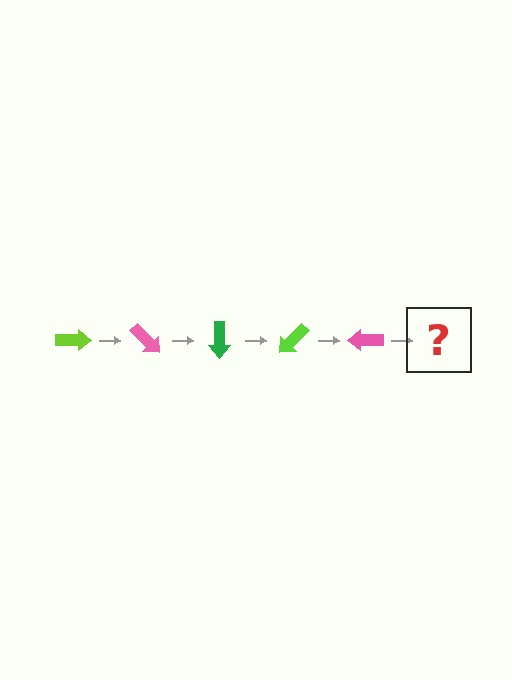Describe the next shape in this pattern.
It should be a green arrow, rotated 225 degrees from the start.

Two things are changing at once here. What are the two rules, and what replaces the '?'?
The two rules are that it rotates 45 degrees each step and the color cycles through lime, pink, and green. The '?' should be a green arrow, rotated 225 degrees from the start.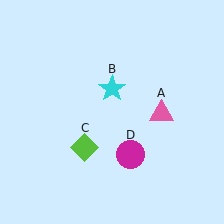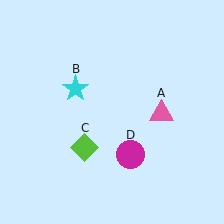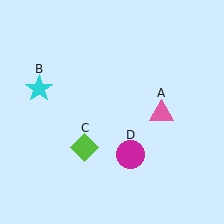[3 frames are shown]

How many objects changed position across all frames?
1 object changed position: cyan star (object B).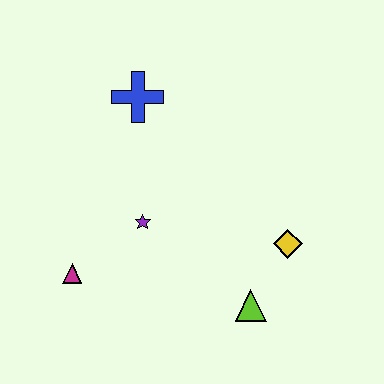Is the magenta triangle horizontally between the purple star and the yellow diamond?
No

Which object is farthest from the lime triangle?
The blue cross is farthest from the lime triangle.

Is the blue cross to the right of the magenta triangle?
Yes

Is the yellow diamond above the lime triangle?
Yes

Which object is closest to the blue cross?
The purple star is closest to the blue cross.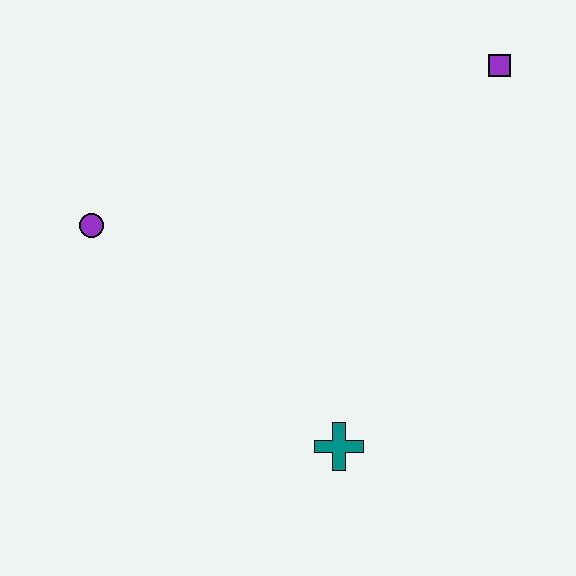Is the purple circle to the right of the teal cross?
No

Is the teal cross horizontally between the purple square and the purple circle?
Yes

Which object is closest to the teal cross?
The purple circle is closest to the teal cross.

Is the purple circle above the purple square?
No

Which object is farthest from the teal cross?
The purple square is farthest from the teal cross.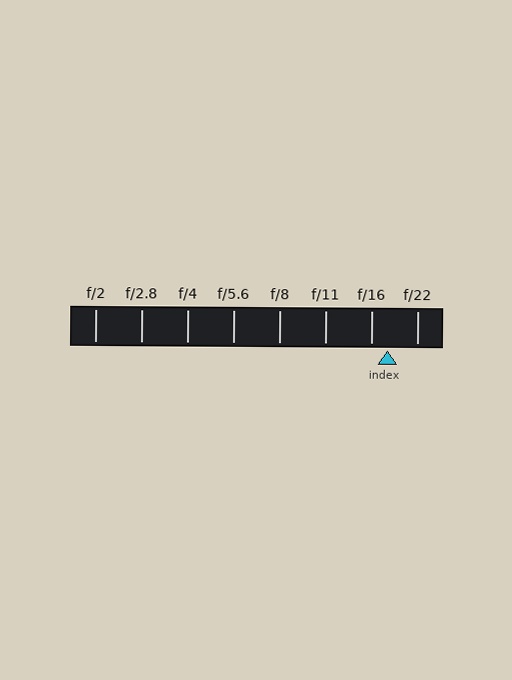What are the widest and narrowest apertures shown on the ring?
The widest aperture shown is f/2 and the narrowest is f/22.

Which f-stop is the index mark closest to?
The index mark is closest to f/16.